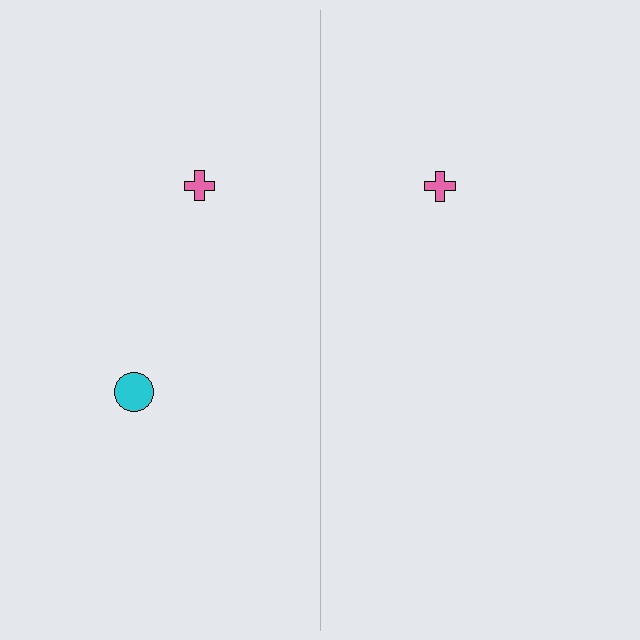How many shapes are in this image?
There are 3 shapes in this image.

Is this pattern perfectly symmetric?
No, the pattern is not perfectly symmetric. A cyan circle is missing from the right side.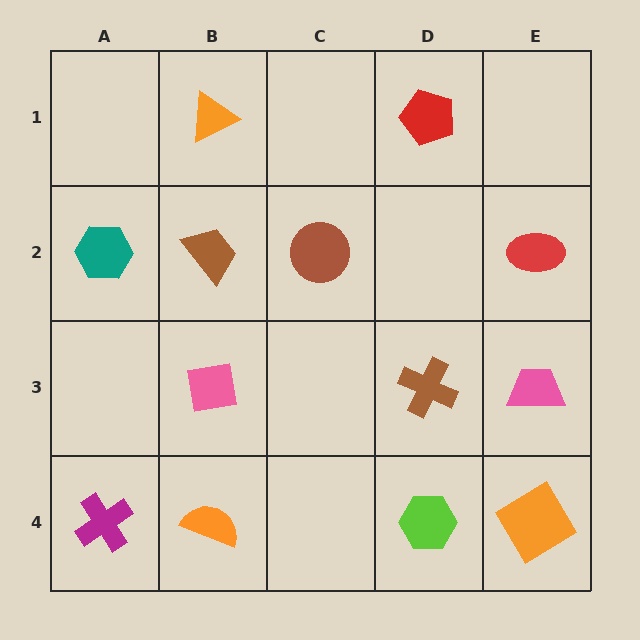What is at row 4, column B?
An orange semicircle.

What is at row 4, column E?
An orange diamond.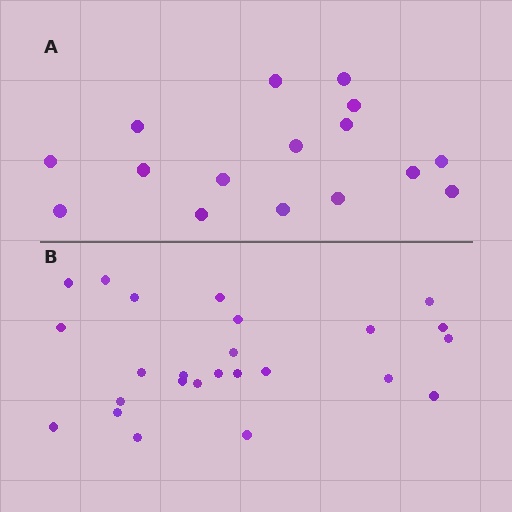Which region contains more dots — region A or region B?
Region B (the bottom region) has more dots.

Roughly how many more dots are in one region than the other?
Region B has roughly 8 or so more dots than region A.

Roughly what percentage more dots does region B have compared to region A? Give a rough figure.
About 55% more.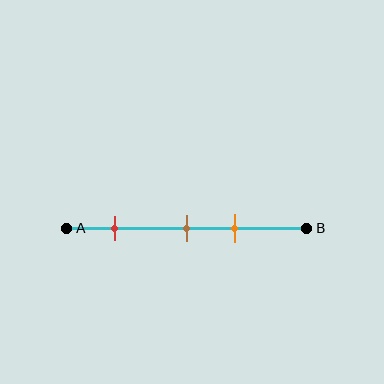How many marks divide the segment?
There are 3 marks dividing the segment.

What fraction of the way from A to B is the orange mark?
The orange mark is approximately 70% (0.7) of the way from A to B.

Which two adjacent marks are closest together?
The brown and orange marks are the closest adjacent pair.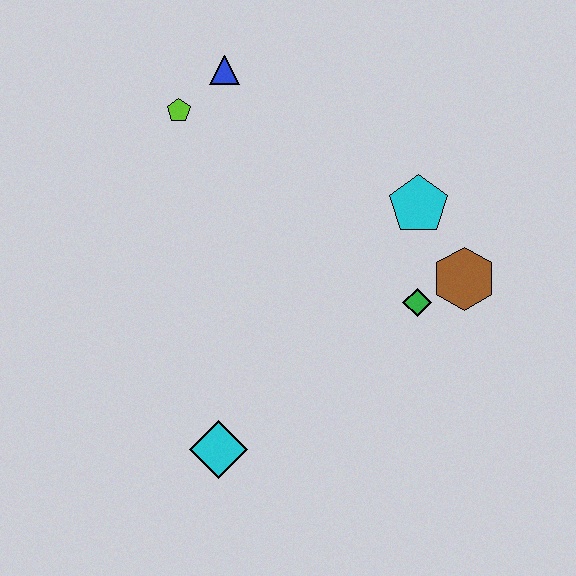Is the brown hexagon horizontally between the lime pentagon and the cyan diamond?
No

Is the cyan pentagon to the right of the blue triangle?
Yes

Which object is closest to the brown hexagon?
The green diamond is closest to the brown hexagon.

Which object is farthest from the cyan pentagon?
The cyan diamond is farthest from the cyan pentagon.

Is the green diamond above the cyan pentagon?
No